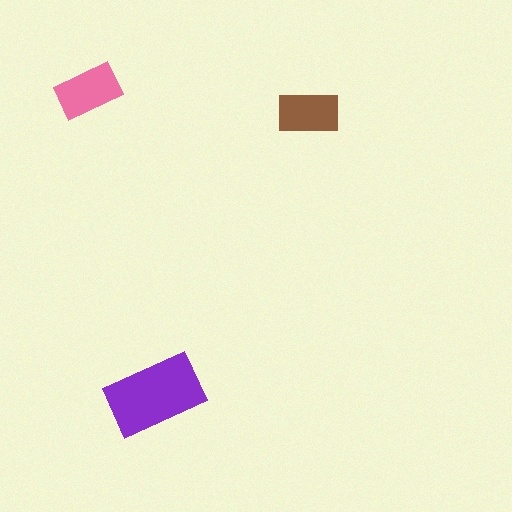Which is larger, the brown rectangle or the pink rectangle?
The pink one.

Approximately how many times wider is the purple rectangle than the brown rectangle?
About 1.5 times wider.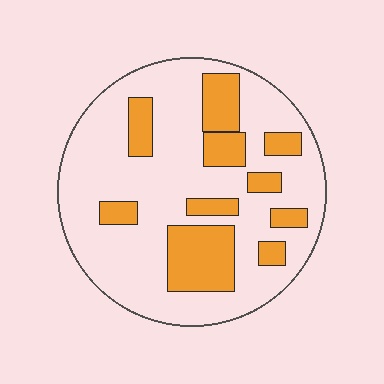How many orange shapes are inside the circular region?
10.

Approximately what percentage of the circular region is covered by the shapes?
Approximately 25%.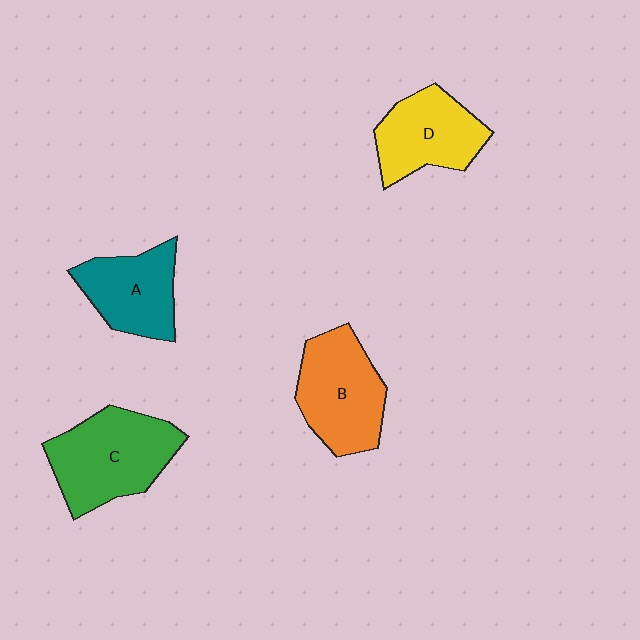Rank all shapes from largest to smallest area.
From largest to smallest: C (green), B (orange), D (yellow), A (teal).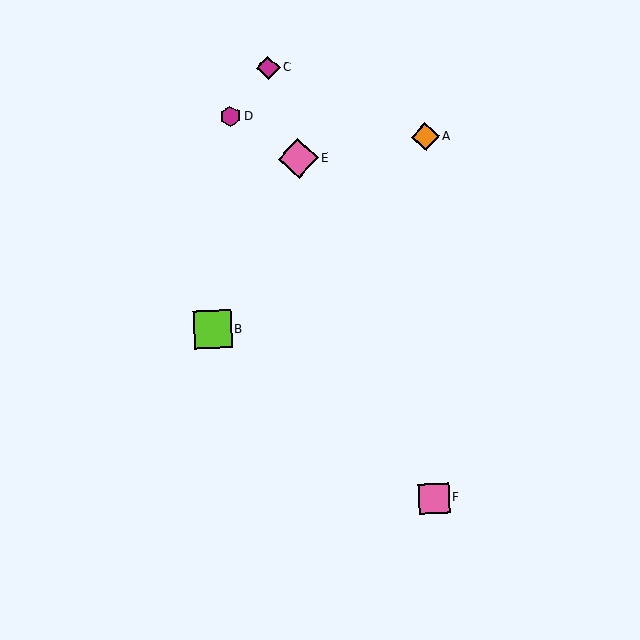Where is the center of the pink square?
The center of the pink square is at (434, 498).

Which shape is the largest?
The pink diamond (labeled E) is the largest.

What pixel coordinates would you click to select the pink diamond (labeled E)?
Click at (298, 159) to select the pink diamond E.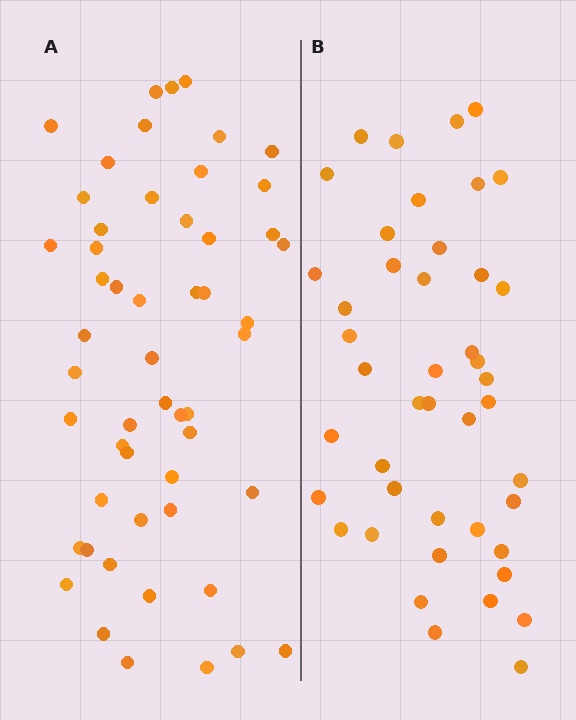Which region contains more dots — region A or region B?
Region A (the left region) has more dots.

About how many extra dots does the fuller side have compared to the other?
Region A has roughly 8 or so more dots than region B.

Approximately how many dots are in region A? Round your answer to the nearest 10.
About 50 dots. (The exact count is 53, which rounds to 50.)